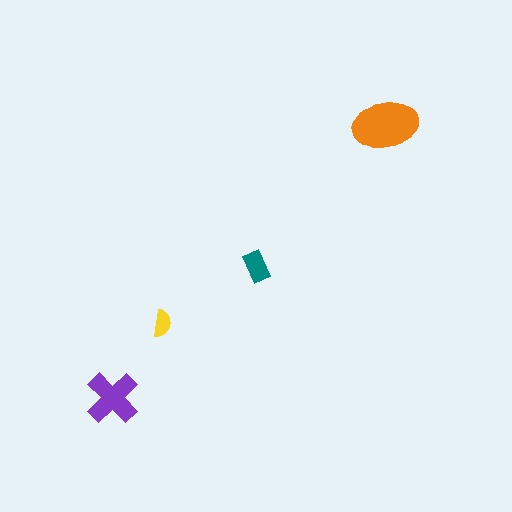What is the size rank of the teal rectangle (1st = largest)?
3rd.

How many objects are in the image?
There are 4 objects in the image.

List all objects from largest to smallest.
The orange ellipse, the purple cross, the teal rectangle, the yellow semicircle.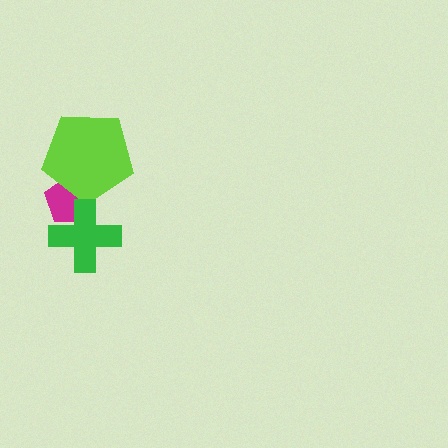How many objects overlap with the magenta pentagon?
2 objects overlap with the magenta pentagon.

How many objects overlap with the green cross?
1 object overlaps with the green cross.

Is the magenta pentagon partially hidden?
Yes, it is partially covered by another shape.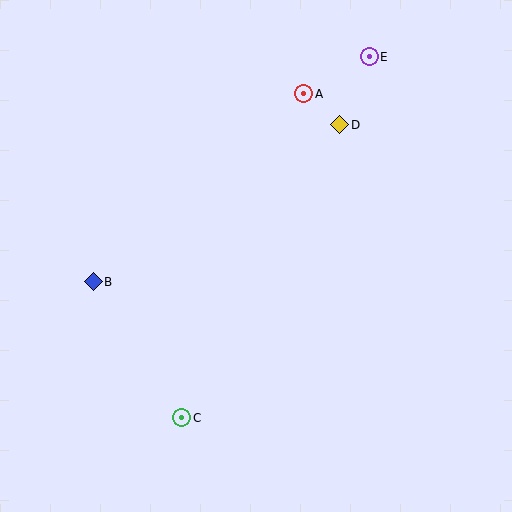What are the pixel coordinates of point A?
Point A is at (304, 94).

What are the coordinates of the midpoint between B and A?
The midpoint between B and A is at (199, 188).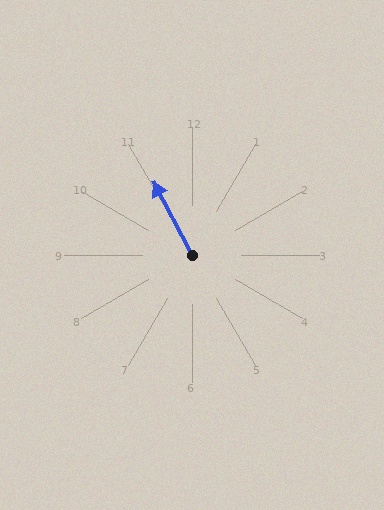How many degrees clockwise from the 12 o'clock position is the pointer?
Approximately 332 degrees.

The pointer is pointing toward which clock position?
Roughly 11 o'clock.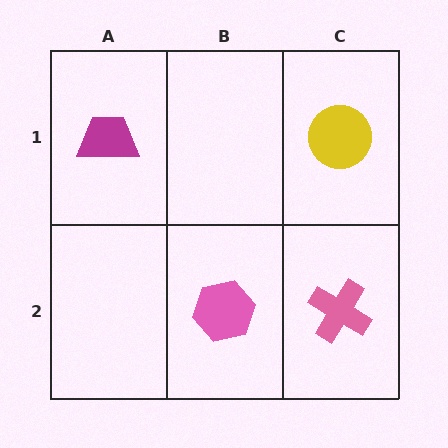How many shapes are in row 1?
2 shapes.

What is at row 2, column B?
A pink hexagon.